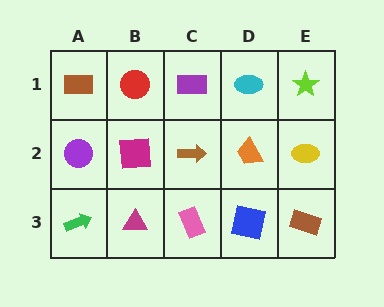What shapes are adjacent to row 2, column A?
A brown rectangle (row 1, column A), a green arrow (row 3, column A), a magenta square (row 2, column B).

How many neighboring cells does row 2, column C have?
4.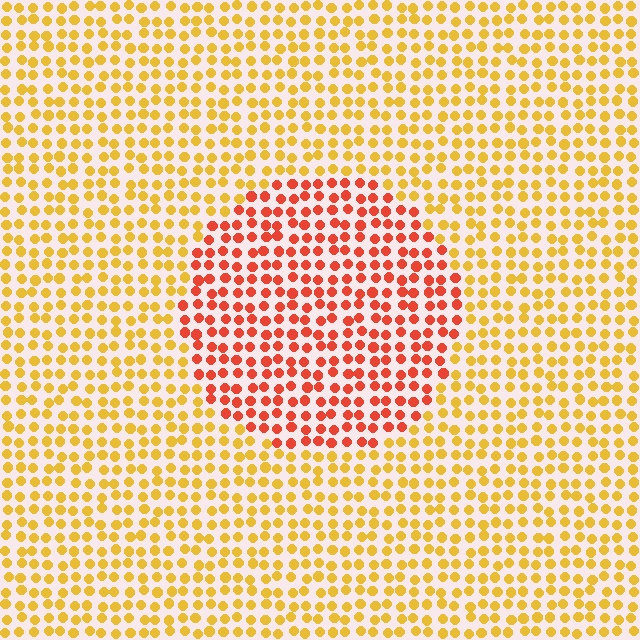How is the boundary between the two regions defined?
The boundary is defined purely by a slight shift in hue (about 40 degrees). Spacing, size, and orientation are identical on both sides.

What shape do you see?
I see a circle.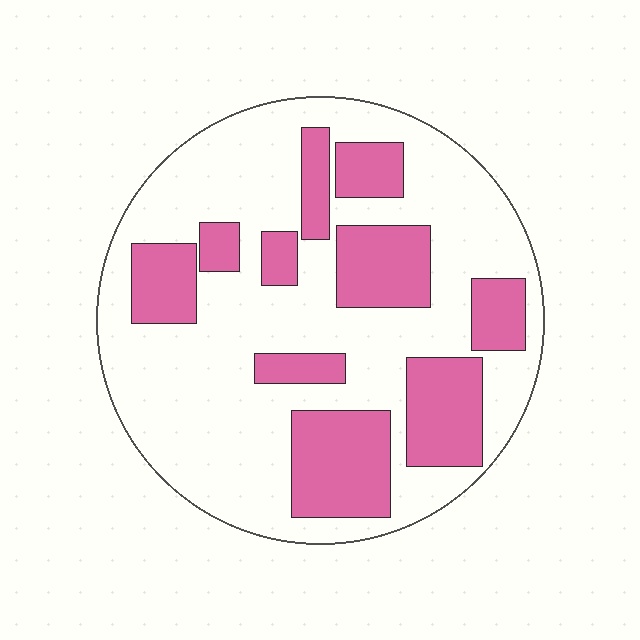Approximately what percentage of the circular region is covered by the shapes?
Approximately 30%.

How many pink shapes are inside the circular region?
10.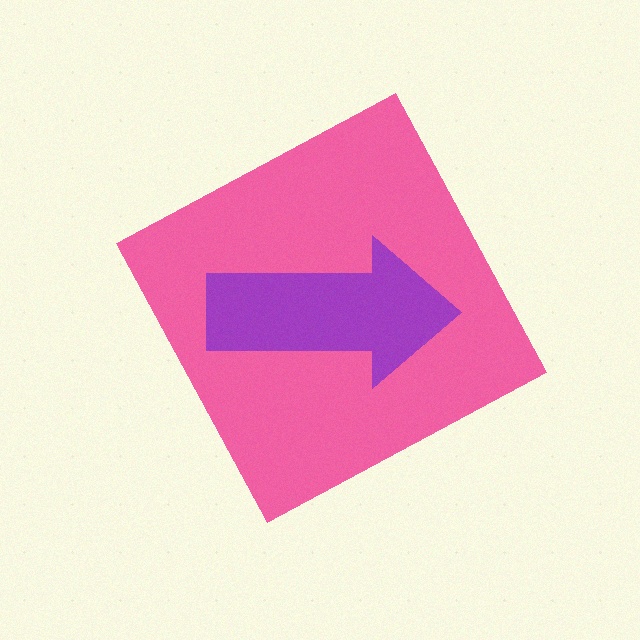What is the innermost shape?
The purple arrow.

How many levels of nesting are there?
2.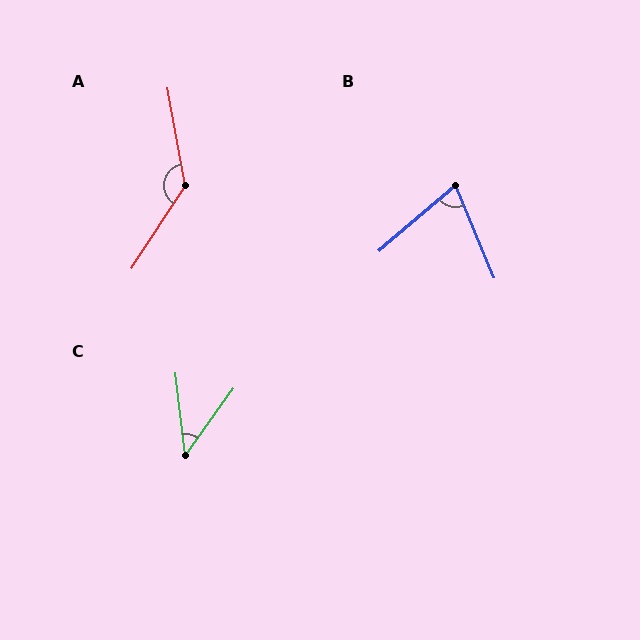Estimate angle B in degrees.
Approximately 72 degrees.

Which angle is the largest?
A, at approximately 137 degrees.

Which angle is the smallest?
C, at approximately 43 degrees.